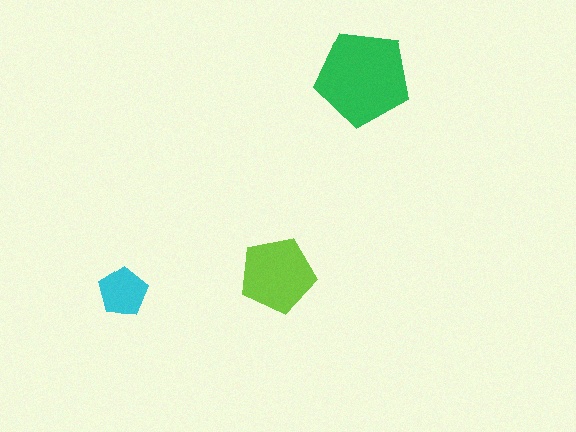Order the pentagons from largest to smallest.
the green one, the lime one, the cyan one.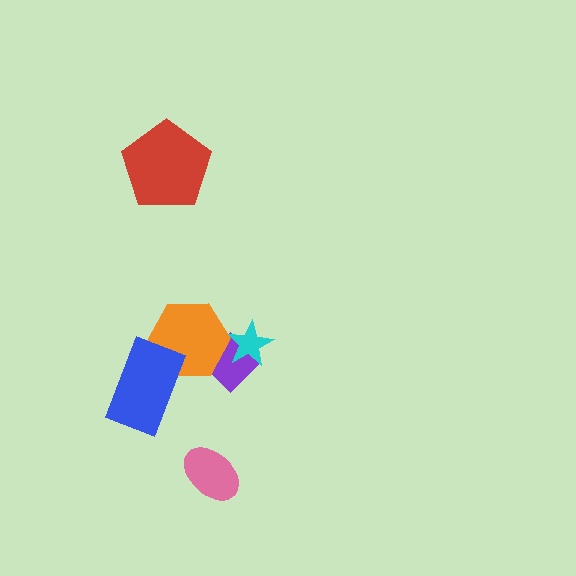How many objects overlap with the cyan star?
1 object overlaps with the cyan star.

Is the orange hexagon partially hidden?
Yes, it is partially covered by another shape.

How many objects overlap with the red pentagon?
0 objects overlap with the red pentagon.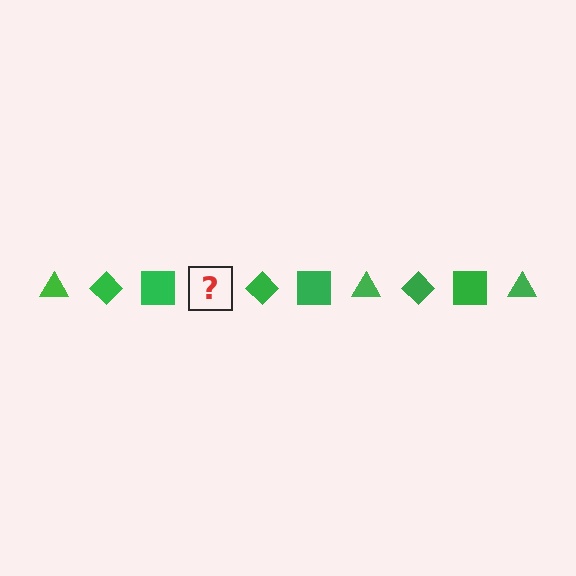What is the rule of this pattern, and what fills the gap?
The rule is that the pattern cycles through triangle, diamond, square shapes in green. The gap should be filled with a green triangle.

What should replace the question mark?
The question mark should be replaced with a green triangle.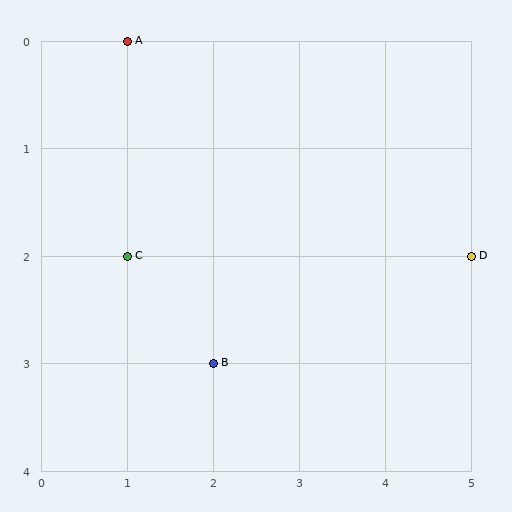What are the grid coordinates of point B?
Point B is at grid coordinates (2, 3).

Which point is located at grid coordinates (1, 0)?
Point A is at (1, 0).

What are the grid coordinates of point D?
Point D is at grid coordinates (5, 2).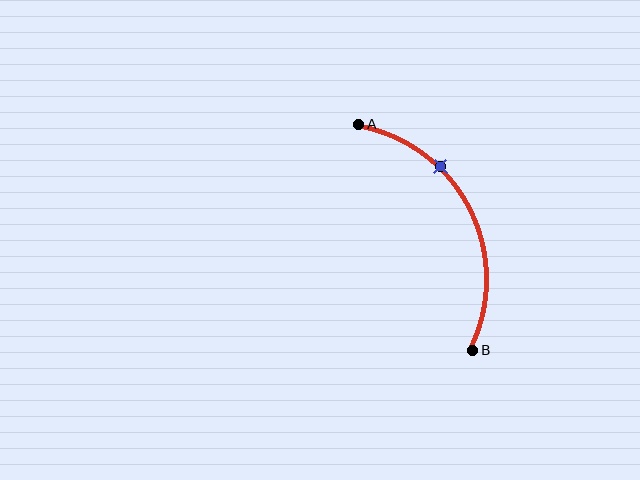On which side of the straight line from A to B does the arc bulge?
The arc bulges to the right of the straight line connecting A and B.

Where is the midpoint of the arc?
The arc midpoint is the point on the curve farthest from the straight line joining A and B. It sits to the right of that line.